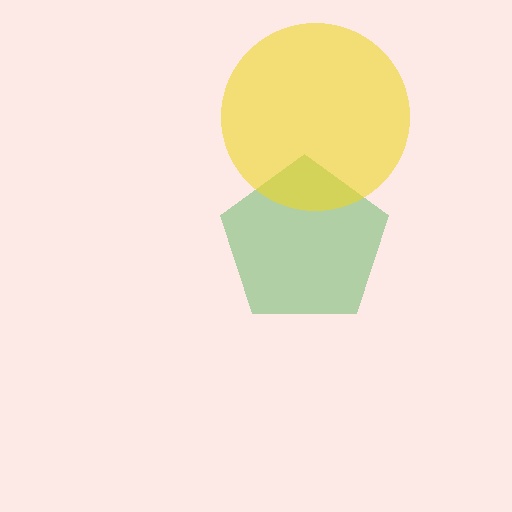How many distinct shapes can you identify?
There are 2 distinct shapes: a green pentagon, a yellow circle.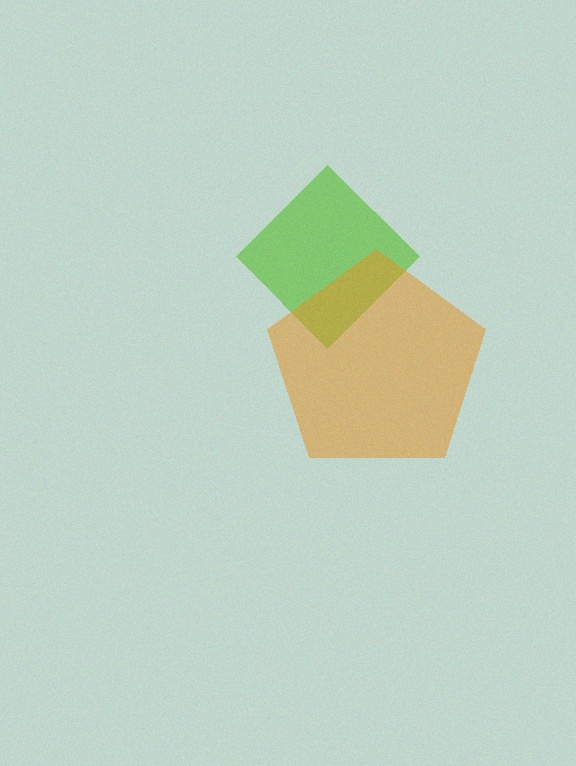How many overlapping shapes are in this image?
There are 2 overlapping shapes in the image.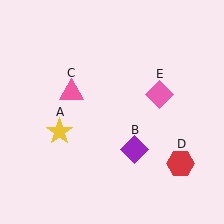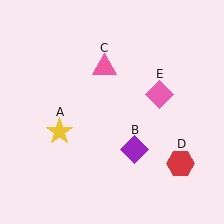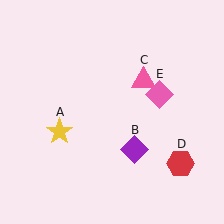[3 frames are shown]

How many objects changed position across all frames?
1 object changed position: pink triangle (object C).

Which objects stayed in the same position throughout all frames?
Yellow star (object A) and purple diamond (object B) and red hexagon (object D) and pink diamond (object E) remained stationary.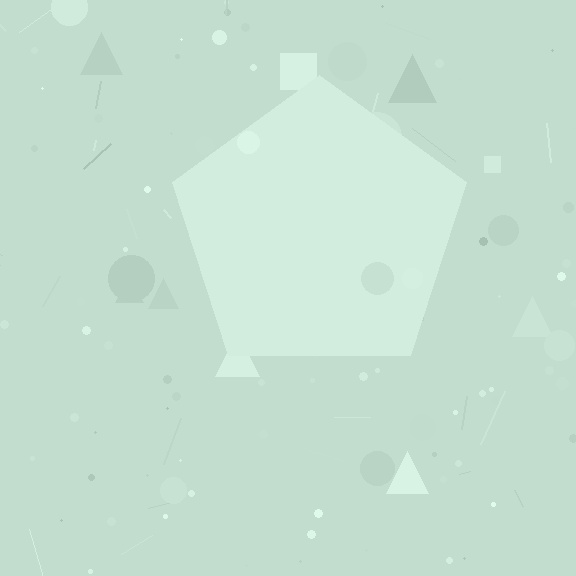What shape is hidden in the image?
A pentagon is hidden in the image.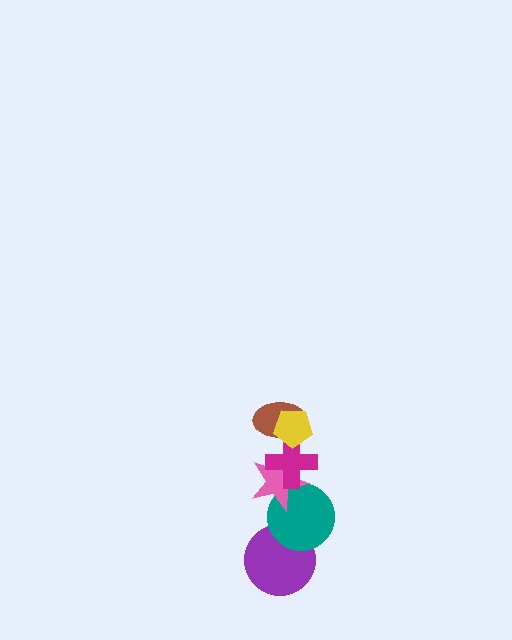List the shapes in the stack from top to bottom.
From top to bottom: the yellow pentagon, the brown ellipse, the magenta cross, the pink star, the teal circle, the purple circle.